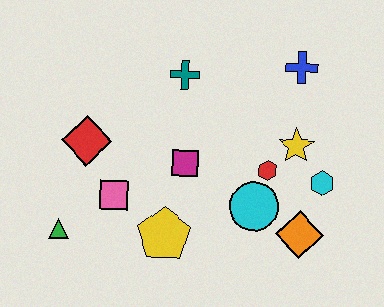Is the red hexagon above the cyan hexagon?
Yes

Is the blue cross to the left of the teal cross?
No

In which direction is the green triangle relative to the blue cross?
The green triangle is to the left of the blue cross.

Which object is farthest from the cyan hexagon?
The green triangle is farthest from the cyan hexagon.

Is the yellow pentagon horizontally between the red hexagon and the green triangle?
Yes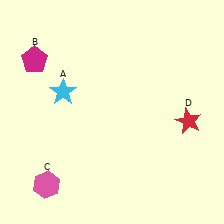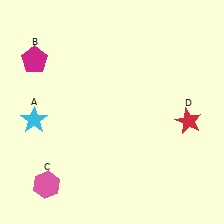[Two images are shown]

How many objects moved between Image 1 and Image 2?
1 object moved between the two images.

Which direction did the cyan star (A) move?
The cyan star (A) moved left.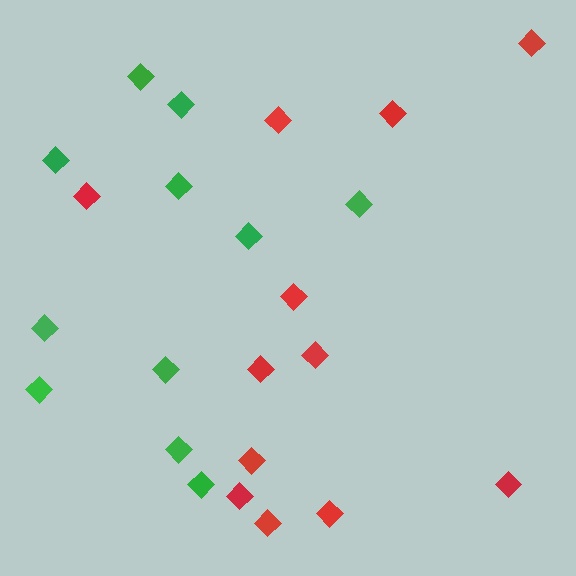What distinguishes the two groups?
There are 2 groups: one group of green diamonds (11) and one group of red diamonds (12).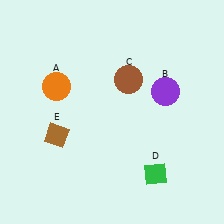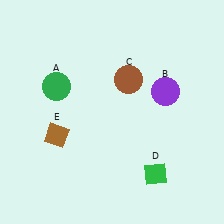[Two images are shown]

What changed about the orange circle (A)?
In Image 1, A is orange. In Image 2, it changed to green.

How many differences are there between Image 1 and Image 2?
There is 1 difference between the two images.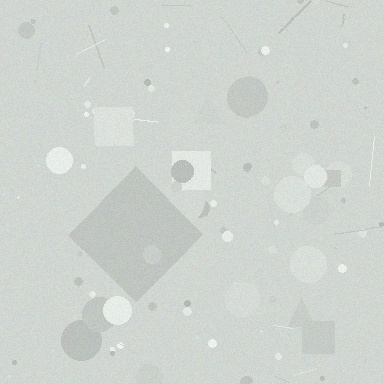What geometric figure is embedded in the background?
A diamond is embedded in the background.